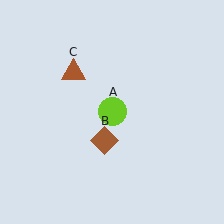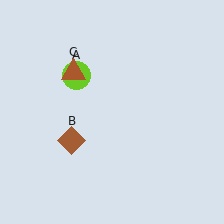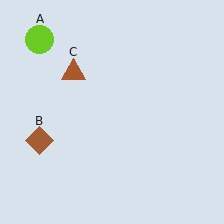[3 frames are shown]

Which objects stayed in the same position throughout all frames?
Brown triangle (object C) remained stationary.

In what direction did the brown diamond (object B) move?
The brown diamond (object B) moved left.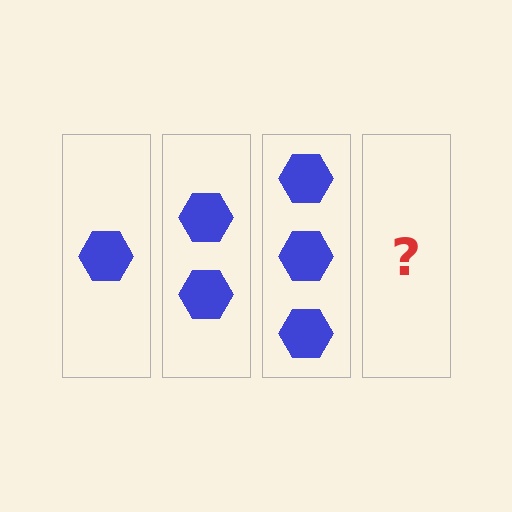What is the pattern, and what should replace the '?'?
The pattern is that each step adds one more hexagon. The '?' should be 4 hexagons.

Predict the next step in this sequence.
The next step is 4 hexagons.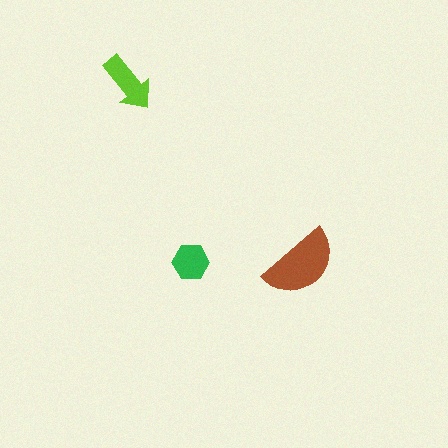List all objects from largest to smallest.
The brown semicircle, the lime arrow, the green hexagon.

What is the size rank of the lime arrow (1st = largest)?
2nd.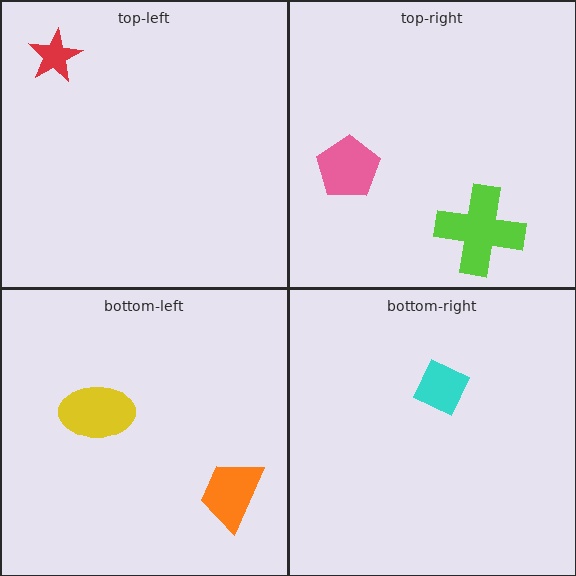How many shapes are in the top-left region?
1.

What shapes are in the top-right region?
The pink pentagon, the lime cross.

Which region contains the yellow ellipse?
The bottom-left region.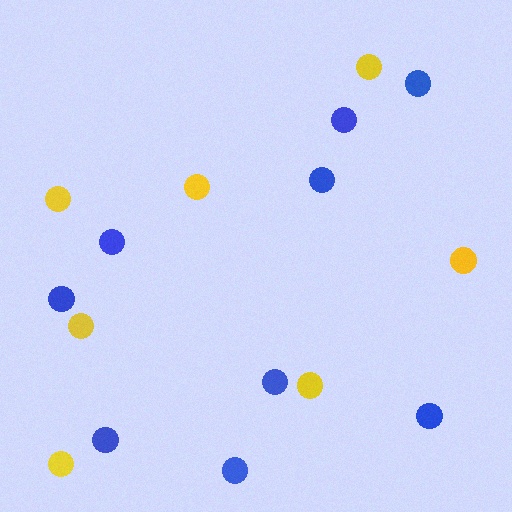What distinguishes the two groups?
There are 2 groups: one group of blue circles (9) and one group of yellow circles (7).